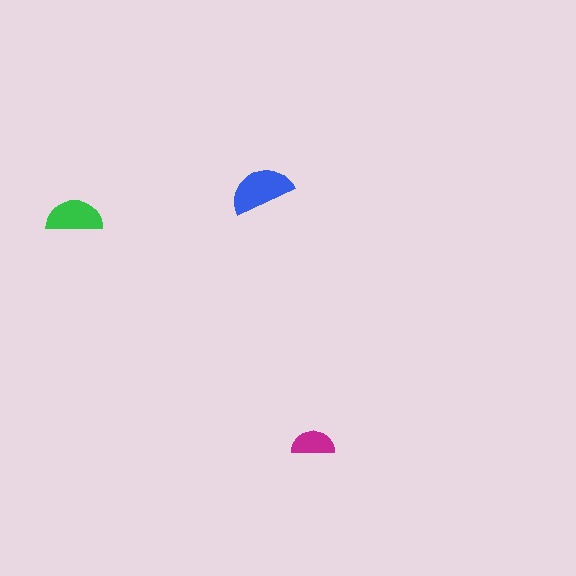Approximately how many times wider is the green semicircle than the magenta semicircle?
About 1.5 times wider.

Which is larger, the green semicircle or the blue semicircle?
The blue one.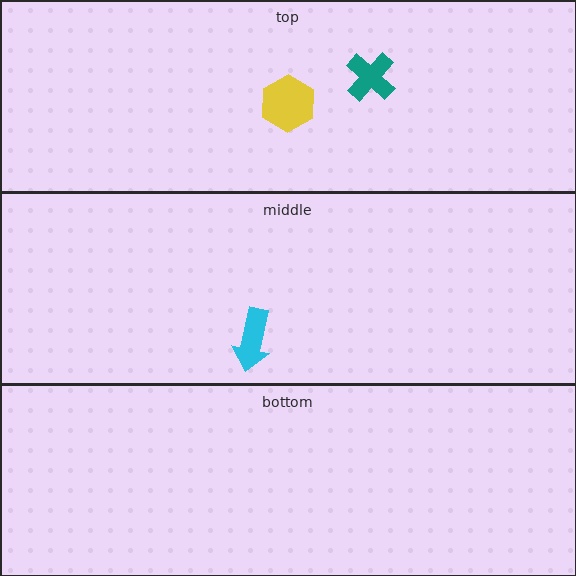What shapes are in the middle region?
The cyan arrow.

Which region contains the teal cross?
The top region.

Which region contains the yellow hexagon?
The top region.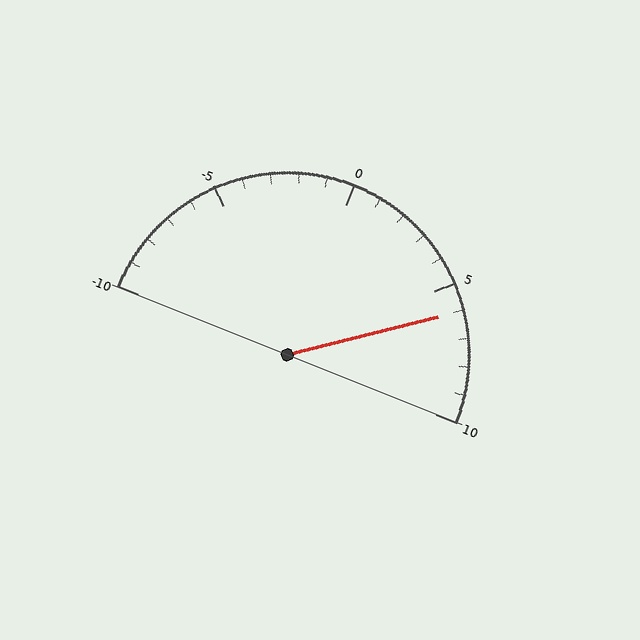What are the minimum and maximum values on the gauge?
The gauge ranges from -10 to 10.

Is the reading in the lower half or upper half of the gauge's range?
The reading is in the upper half of the range (-10 to 10).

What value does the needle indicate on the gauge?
The needle indicates approximately 6.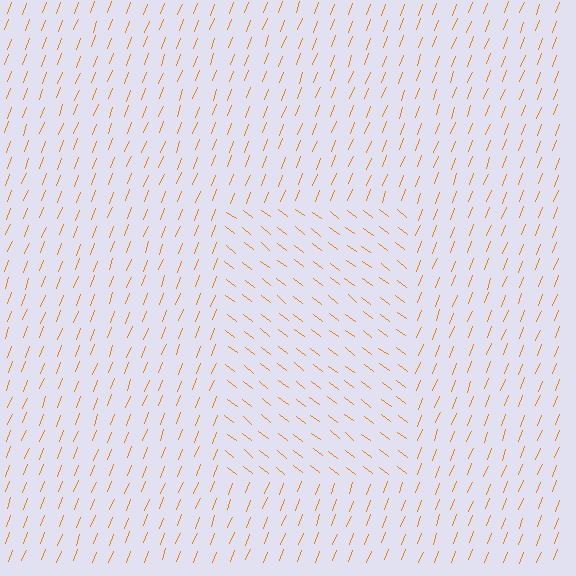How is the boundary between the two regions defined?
The boundary is defined purely by a change in line orientation (approximately 74 degrees difference). All lines are the same color and thickness.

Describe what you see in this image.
The image is filled with small orange line segments. A rectangle region in the image has lines oriented differently from the surrounding lines, creating a visible texture boundary.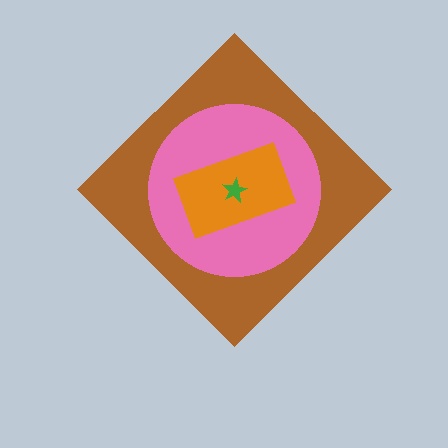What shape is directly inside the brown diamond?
The pink circle.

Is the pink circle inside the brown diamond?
Yes.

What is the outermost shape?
The brown diamond.